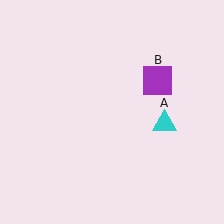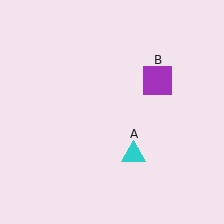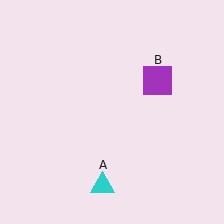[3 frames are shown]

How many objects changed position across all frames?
1 object changed position: cyan triangle (object A).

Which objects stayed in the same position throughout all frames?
Purple square (object B) remained stationary.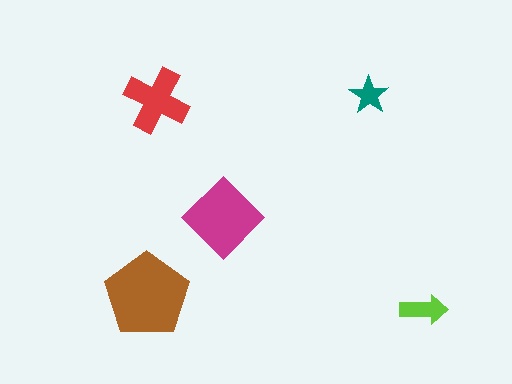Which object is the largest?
The brown pentagon.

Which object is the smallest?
The teal star.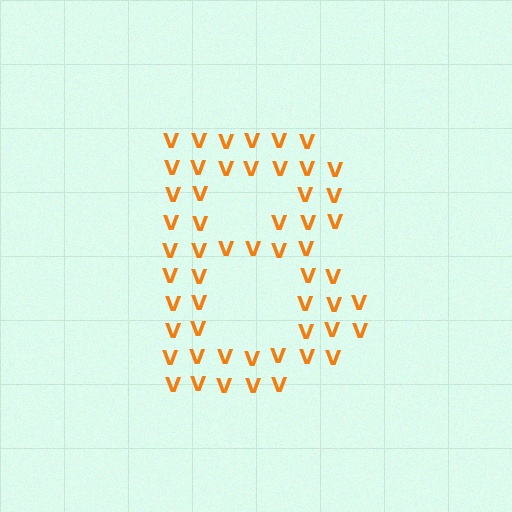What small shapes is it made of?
It is made of small letter V's.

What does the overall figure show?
The overall figure shows the letter B.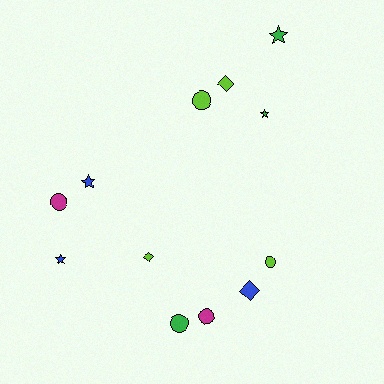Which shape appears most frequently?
Circle, with 5 objects.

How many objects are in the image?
There are 12 objects.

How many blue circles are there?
There are no blue circles.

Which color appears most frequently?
Lime, with 4 objects.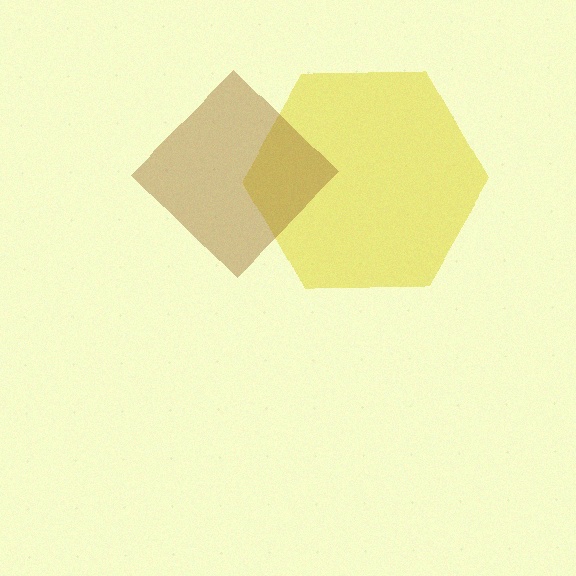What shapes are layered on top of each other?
The layered shapes are: a yellow hexagon, a brown diamond.